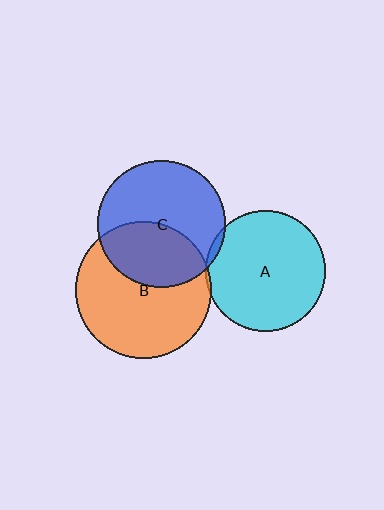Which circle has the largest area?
Circle B (orange).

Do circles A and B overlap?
Yes.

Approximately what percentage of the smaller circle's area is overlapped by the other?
Approximately 5%.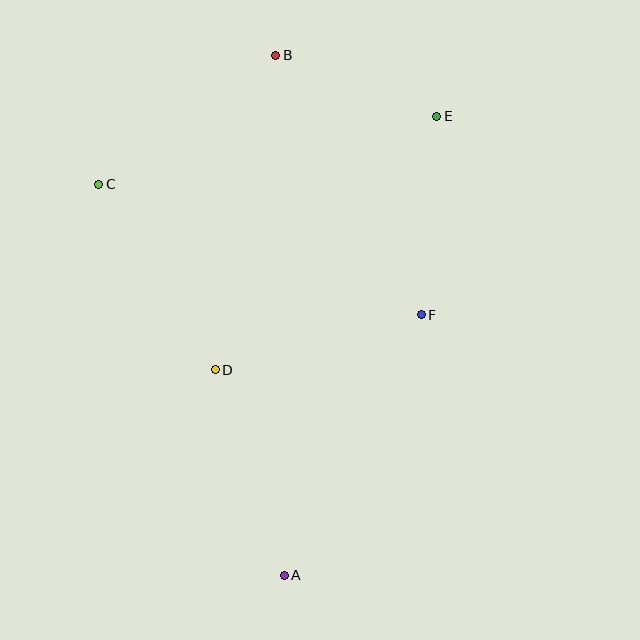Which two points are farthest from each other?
Points A and B are farthest from each other.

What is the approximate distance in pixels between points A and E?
The distance between A and E is approximately 483 pixels.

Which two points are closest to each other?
Points B and E are closest to each other.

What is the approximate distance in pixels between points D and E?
The distance between D and E is approximately 337 pixels.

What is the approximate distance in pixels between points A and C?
The distance between A and C is approximately 433 pixels.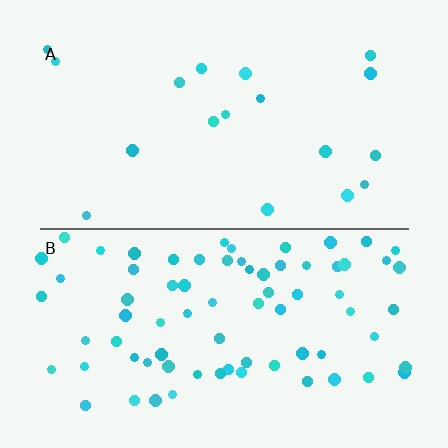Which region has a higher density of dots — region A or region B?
B (the bottom).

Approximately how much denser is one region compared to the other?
Approximately 4.1× — region B over region A.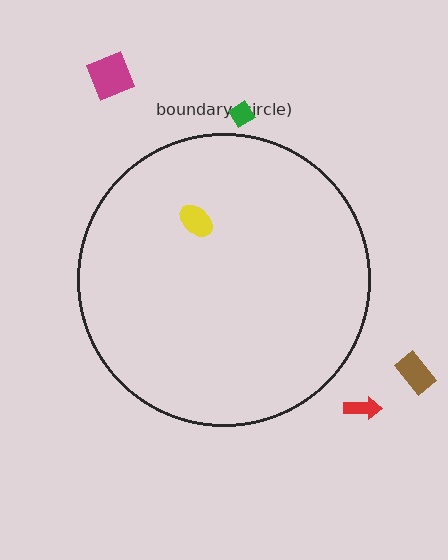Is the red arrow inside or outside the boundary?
Outside.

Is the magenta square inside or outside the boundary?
Outside.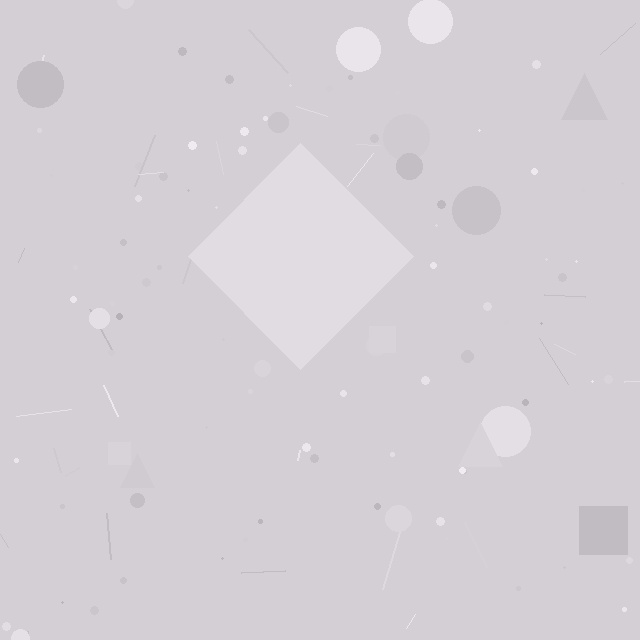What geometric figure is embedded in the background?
A diamond is embedded in the background.